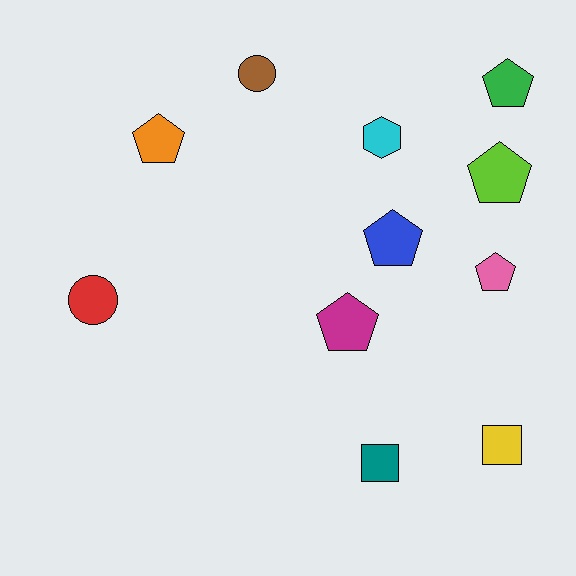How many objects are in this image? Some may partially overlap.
There are 11 objects.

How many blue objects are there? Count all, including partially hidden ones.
There is 1 blue object.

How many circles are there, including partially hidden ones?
There are 2 circles.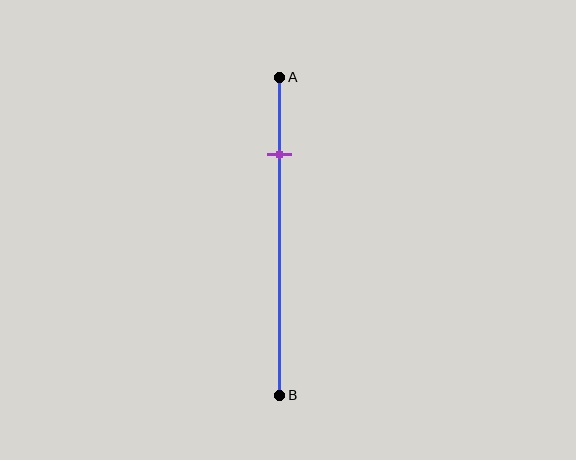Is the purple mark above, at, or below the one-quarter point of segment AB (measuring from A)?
The purple mark is approximately at the one-quarter point of segment AB.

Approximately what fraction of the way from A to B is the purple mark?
The purple mark is approximately 25% of the way from A to B.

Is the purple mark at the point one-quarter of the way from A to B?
Yes, the mark is approximately at the one-quarter point.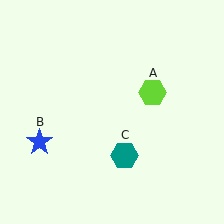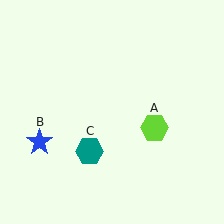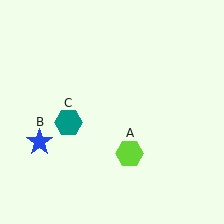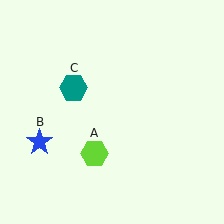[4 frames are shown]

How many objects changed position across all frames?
2 objects changed position: lime hexagon (object A), teal hexagon (object C).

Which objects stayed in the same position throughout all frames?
Blue star (object B) remained stationary.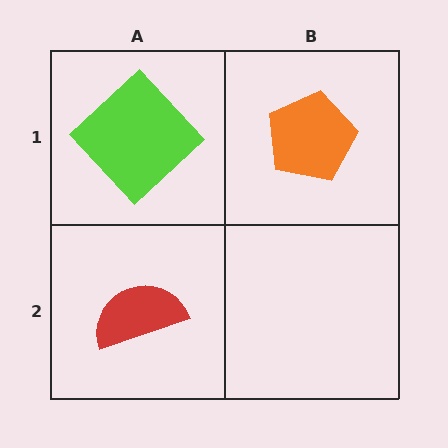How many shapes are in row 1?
2 shapes.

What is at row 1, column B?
An orange pentagon.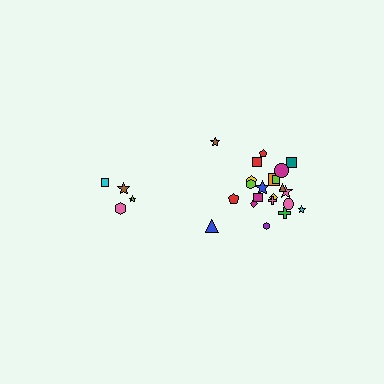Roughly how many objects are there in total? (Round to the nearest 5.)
Roughly 25 objects in total.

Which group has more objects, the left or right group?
The right group.